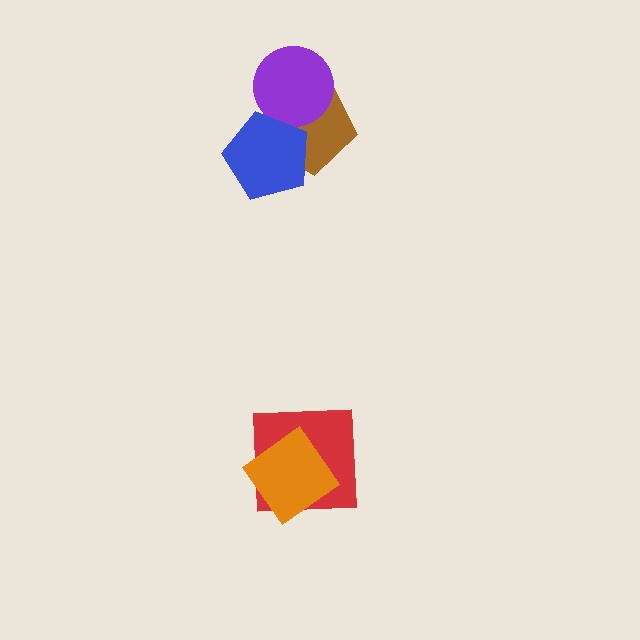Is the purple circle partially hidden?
Yes, it is partially covered by another shape.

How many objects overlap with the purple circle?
2 objects overlap with the purple circle.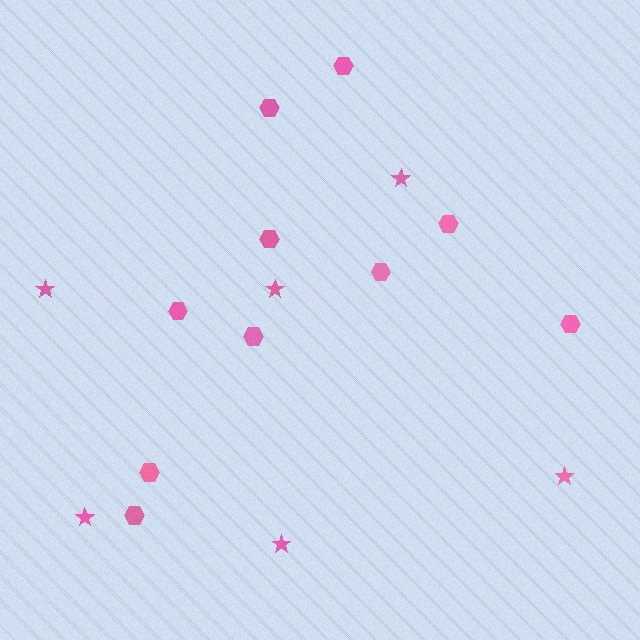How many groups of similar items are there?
There are 2 groups: one group of hexagons (10) and one group of stars (6).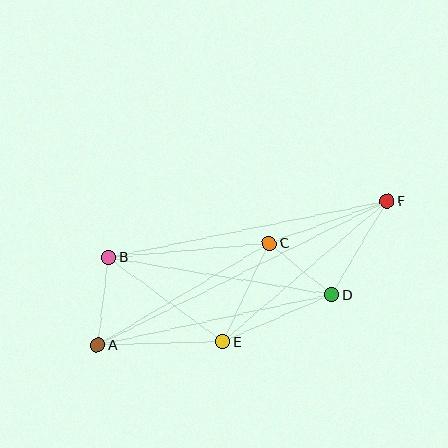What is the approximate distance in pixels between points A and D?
The distance between A and D is approximately 239 pixels.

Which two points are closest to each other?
Points C and D are closest to each other.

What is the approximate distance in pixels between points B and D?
The distance between B and D is approximately 227 pixels.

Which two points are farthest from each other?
Points A and F are farthest from each other.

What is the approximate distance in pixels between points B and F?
The distance between B and F is approximately 284 pixels.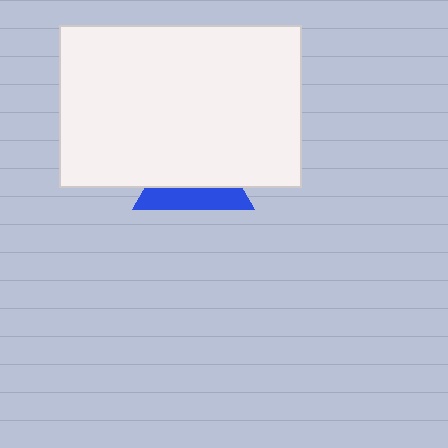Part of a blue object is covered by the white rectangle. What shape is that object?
It is a triangle.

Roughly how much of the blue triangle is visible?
A small part of it is visible (roughly 37%).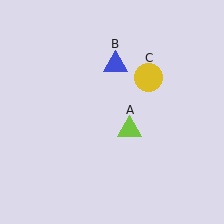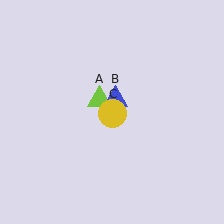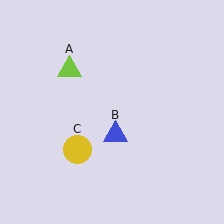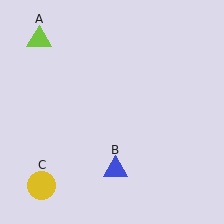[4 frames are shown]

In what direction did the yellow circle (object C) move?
The yellow circle (object C) moved down and to the left.